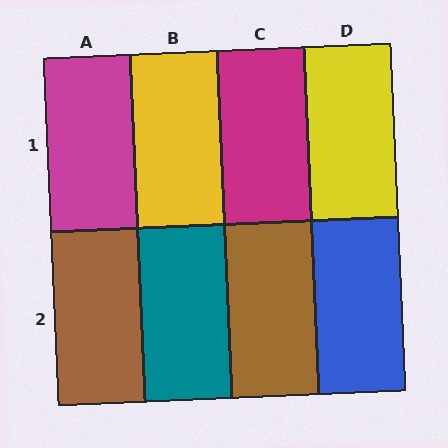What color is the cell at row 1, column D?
Yellow.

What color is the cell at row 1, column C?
Magenta.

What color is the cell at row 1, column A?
Magenta.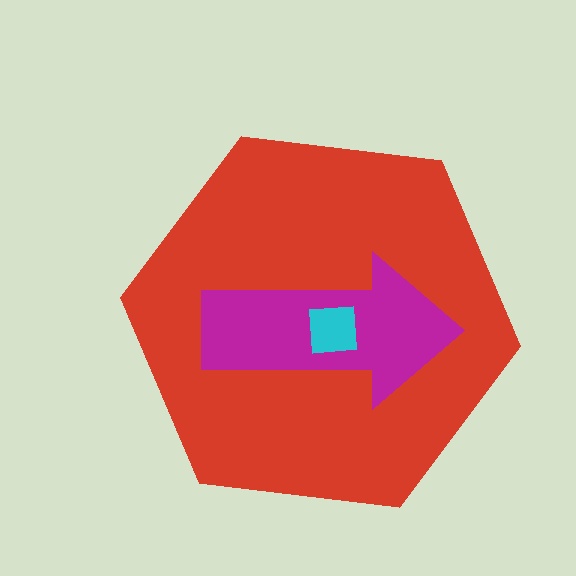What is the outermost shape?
The red hexagon.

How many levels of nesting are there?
3.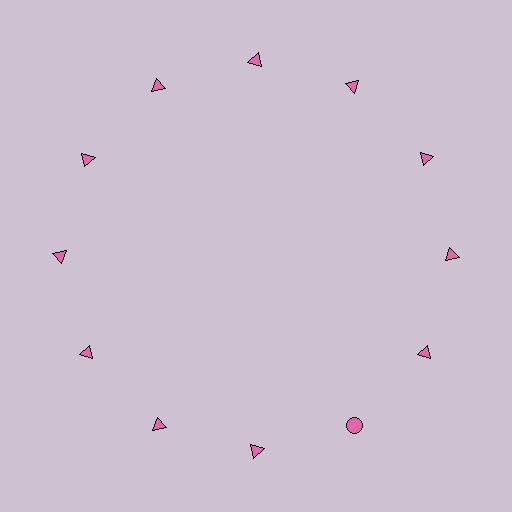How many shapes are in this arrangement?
There are 12 shapes arranged in a ring pattern.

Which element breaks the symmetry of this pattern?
The pink circle at roughly the 5 o'clock position breaks the symmetry. All other shapes are pink triangles.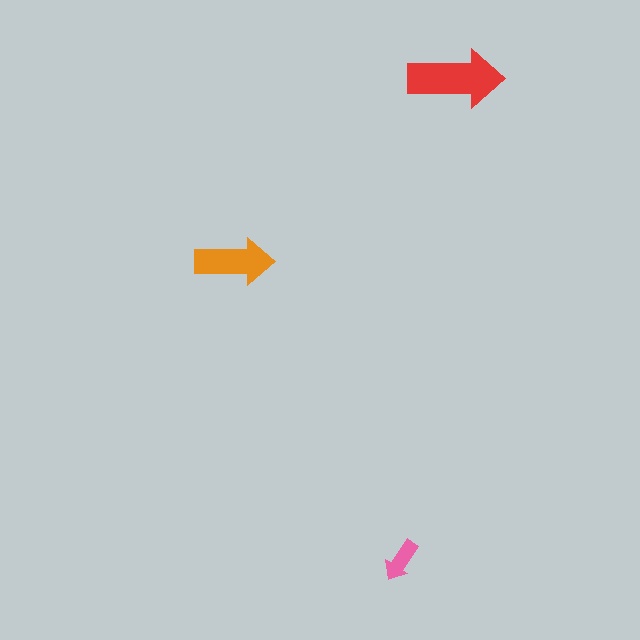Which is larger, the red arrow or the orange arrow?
The red one.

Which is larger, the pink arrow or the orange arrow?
The orange one.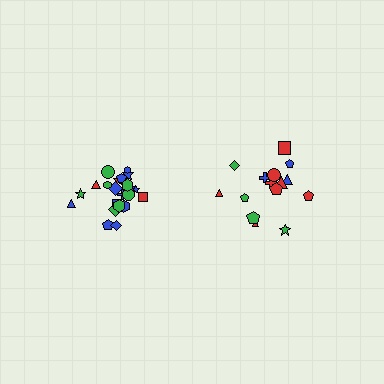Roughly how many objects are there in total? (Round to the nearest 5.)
Roughly 35 objects in total.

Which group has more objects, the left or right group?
The left group.